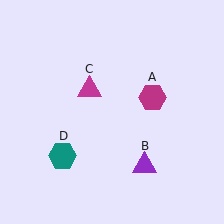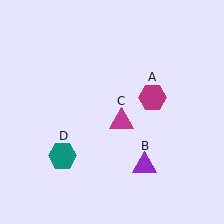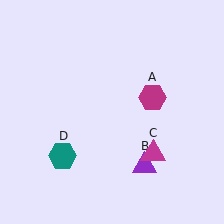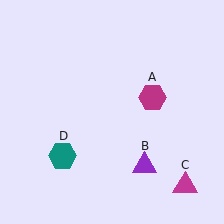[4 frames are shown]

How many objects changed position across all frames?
1 object changed position: magenta triangle (object C).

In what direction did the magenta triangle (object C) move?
The magenta triangle (object C) moved down and to the right.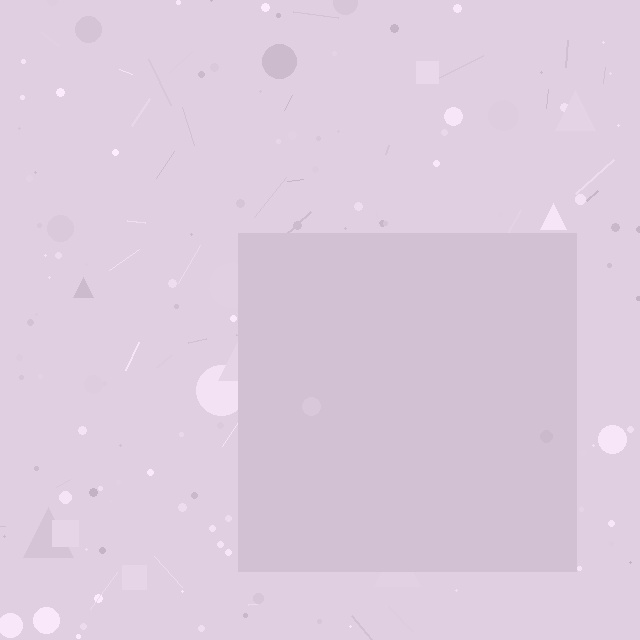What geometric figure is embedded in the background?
A square is embedded in the background.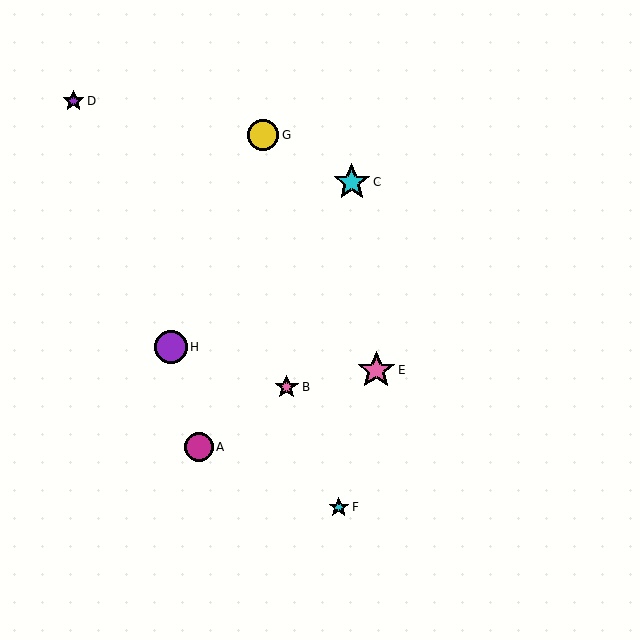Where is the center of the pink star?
The center of the pink star is at (287, 387).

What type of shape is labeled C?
Shape C is a cyan star.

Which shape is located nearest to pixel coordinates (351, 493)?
The cyan star (labeled F) at (339, 507) is nearest to that location.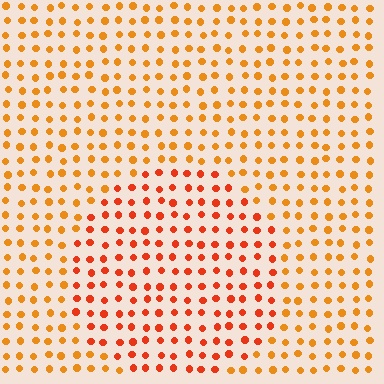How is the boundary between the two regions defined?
The boundary is defined purely by a slight shift in hue (about 25 degrees). Spacing, size, and orientation are identical on both sides.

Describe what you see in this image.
The image is filled with small orange elements in a uniform arrangement. A circle-shaped region is visible where the elements are tinted to a slightly different hue, forming a subtle color boundary.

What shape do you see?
I see a circle.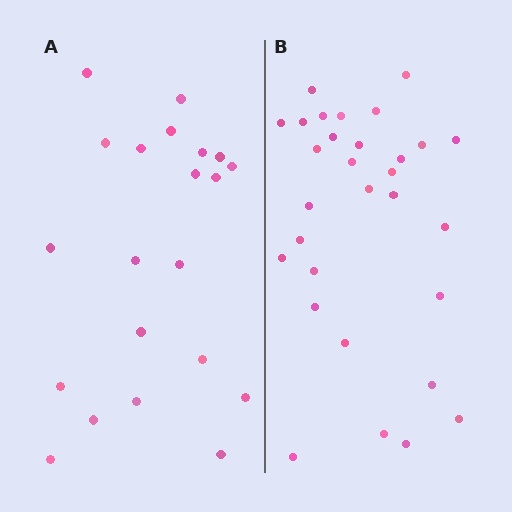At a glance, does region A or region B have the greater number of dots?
Region B (the right region) has more dots.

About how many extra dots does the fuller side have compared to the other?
Region B has roughly 8 or so more dots than region A.